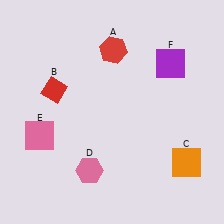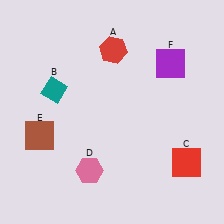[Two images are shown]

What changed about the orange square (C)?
In Image 1, C is orange. In Image 2, it changed to red.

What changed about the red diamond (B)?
In Image 1, B is red. In Image 2, it changed to teal.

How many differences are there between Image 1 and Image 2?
There are 3 differences between the two images.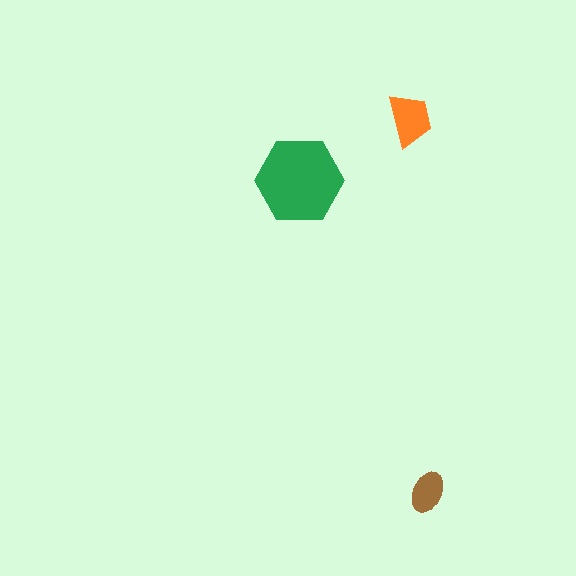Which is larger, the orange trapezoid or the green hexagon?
The green hexagon.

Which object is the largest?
The green hexagon.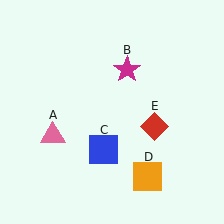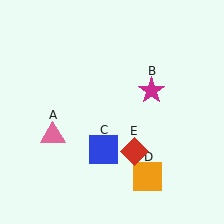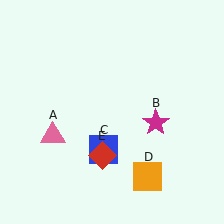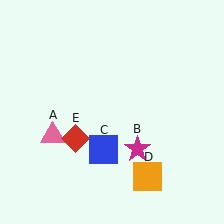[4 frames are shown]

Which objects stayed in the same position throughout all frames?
Pink triangle (object A) and blue square (object C) and orange square (object D) remained stationary.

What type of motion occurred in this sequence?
The magenta star (object B), red diamond (object E) rotated clockwise around the center of the scene.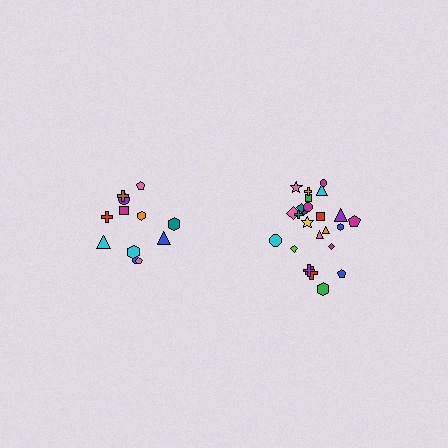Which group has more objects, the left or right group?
The right group.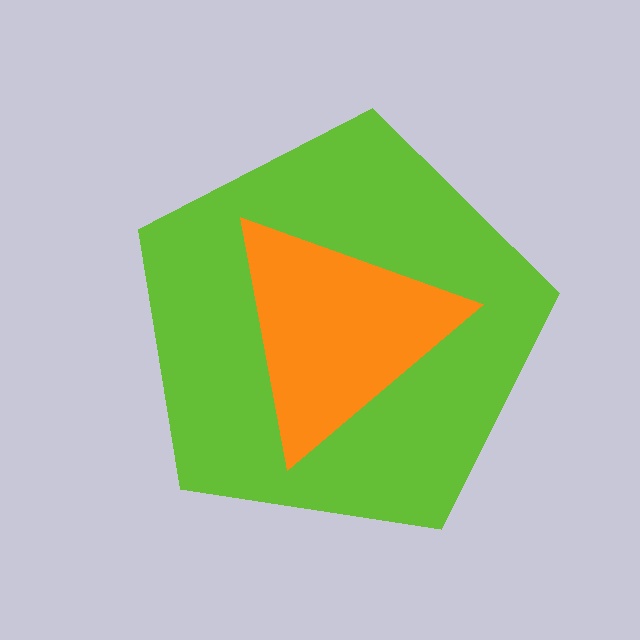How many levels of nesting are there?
2.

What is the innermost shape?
The orange triangle.